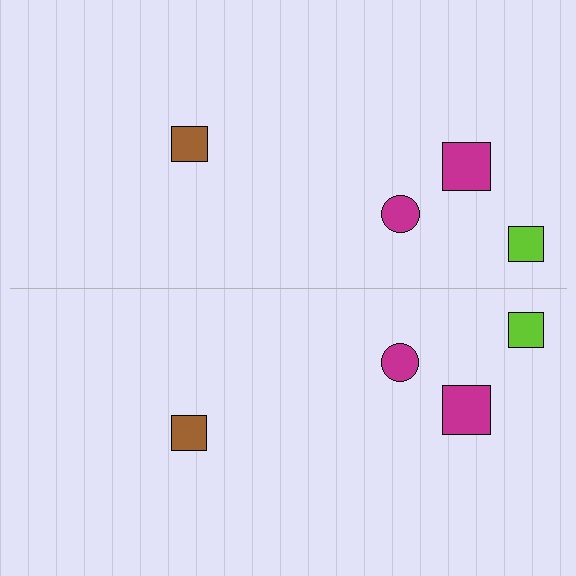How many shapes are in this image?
There are 8 shapes in this image.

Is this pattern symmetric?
Yes, this pattern has bilateral (reflection) symmetry.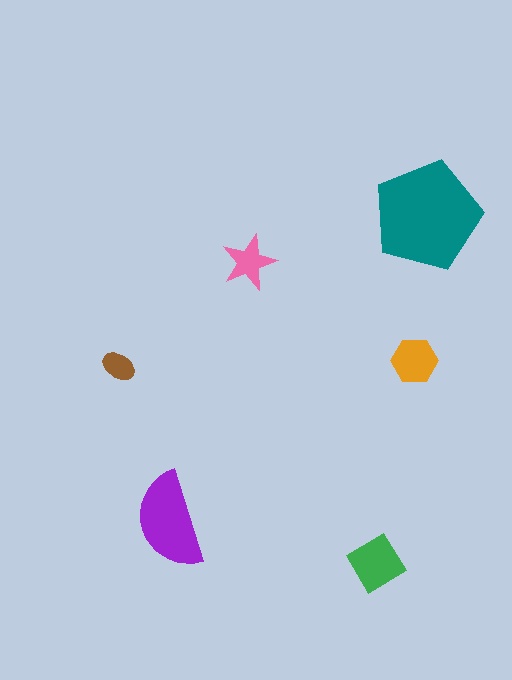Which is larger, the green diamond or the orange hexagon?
The green diamond.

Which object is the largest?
The teal pentagon.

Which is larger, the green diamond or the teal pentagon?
The teal pentagon.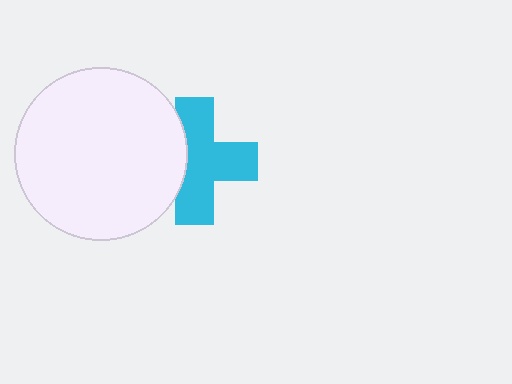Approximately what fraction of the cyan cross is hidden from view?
Roughly 31% of the cyan cross is hidden behind the white circle.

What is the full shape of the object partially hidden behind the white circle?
The partially hidden object is a cyan cross.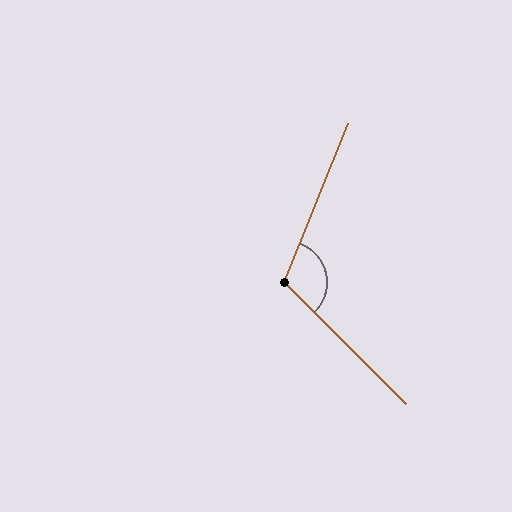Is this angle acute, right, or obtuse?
It is obtuse.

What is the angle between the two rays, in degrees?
Approximately 113 degrees.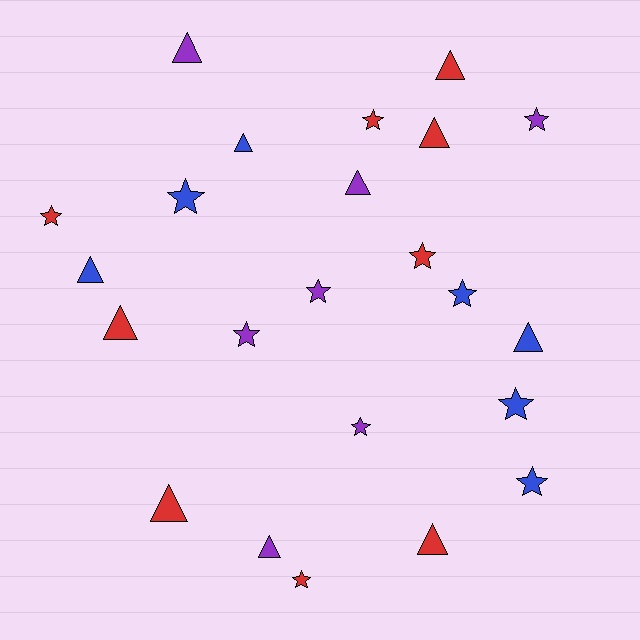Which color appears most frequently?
Red, with 9 objects.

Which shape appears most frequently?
Star, with 12 objects.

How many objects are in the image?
There are 23 objects.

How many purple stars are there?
There are 4 purple stars.